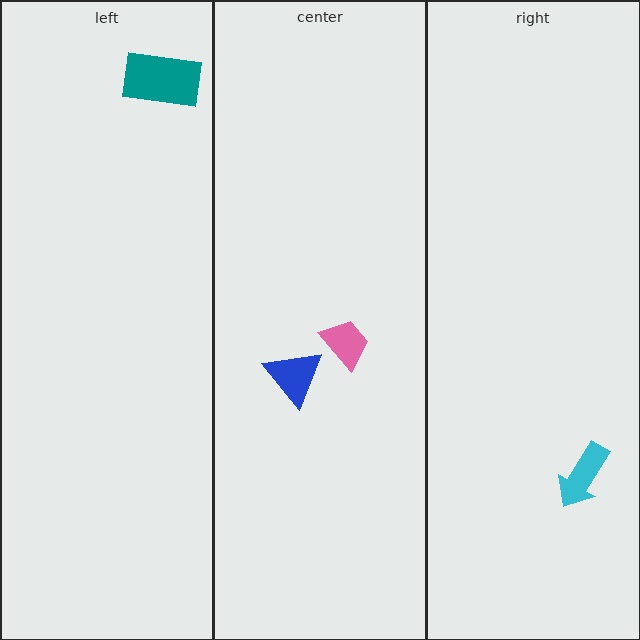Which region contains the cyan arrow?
The right region.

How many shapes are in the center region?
2.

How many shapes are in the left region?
1.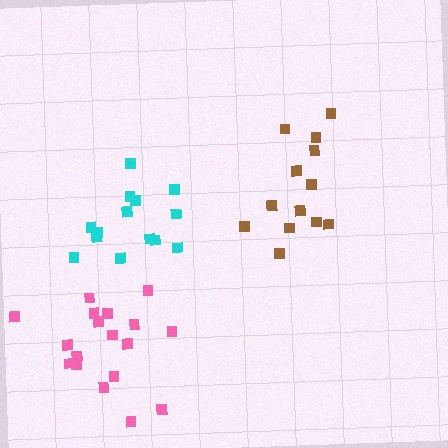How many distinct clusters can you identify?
There are 3 distinct clusters.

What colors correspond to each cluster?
The clusters are colored: pink, brown, cyan.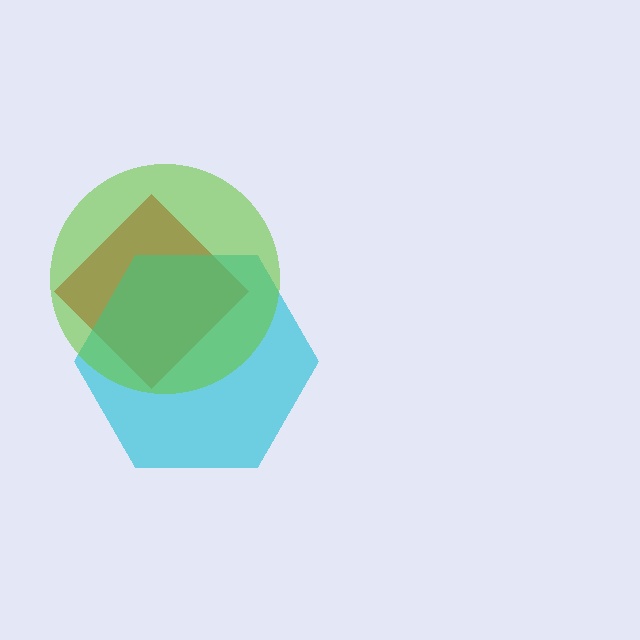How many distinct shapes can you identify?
There are 3 distinct shapes: a red diamond, a cyan hexagon, a lime circle.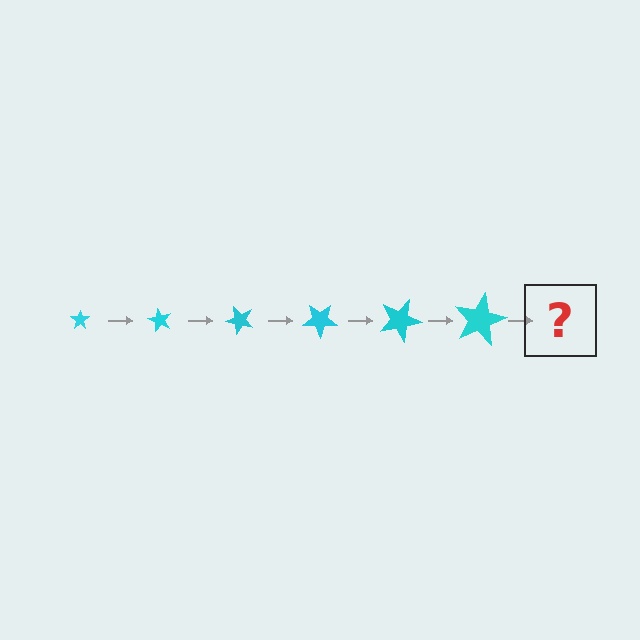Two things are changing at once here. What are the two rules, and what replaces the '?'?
The two rules are that the star grows larger each step and it rotates 60 degrees each step. The '?' should be a star, larger than the previous one and rotated 360 degrees from the start.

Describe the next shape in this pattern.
It should be a star, larger than the previous one and rotated 360 degrees from the start.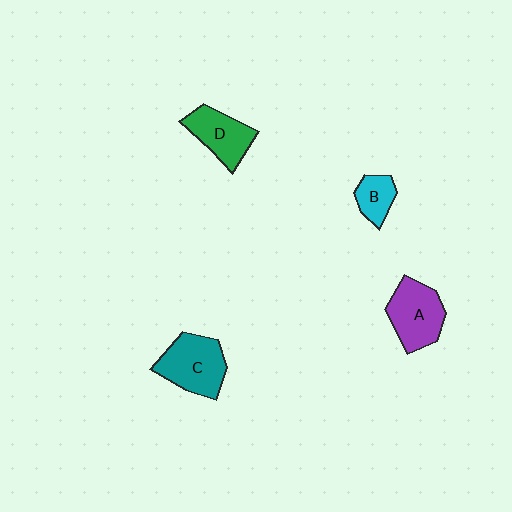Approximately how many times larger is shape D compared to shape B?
Approximately 1.7 times.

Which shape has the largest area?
Shape C (teal).